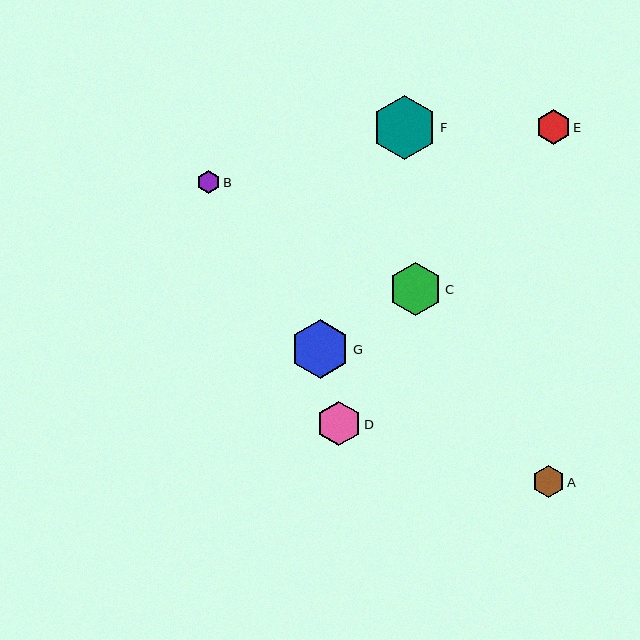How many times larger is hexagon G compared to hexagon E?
Hexagon G is approximately 1.7 times the size of hexagon E.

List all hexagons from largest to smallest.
From largest to smallest: F, G, C, D, E, A, B.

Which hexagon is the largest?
Hexagon F is the largest with a size of approximately 65 pixels.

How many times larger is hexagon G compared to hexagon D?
Hexagon G is approximately 1.3 times the size of hexagon D.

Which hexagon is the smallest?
Hexagon B is the smallest with a size of approximately 23 pixels.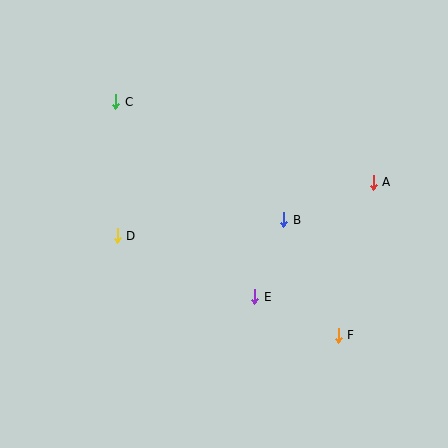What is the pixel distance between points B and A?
The distance between B and A is 97 pixels.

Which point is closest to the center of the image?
Point B at (284, 220) is closest to the center.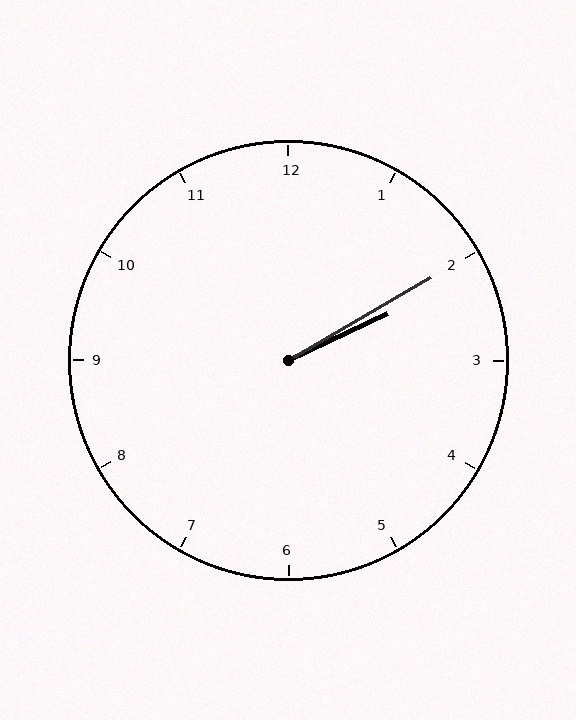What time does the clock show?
2:10.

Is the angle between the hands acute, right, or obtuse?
It is acute.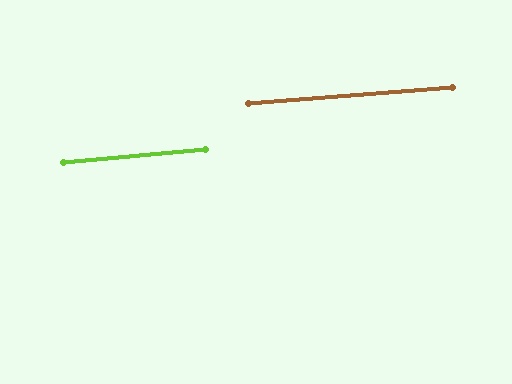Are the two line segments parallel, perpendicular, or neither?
Parallel — their directions differ by only 0.7°.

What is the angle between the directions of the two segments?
Approximately 1 degree.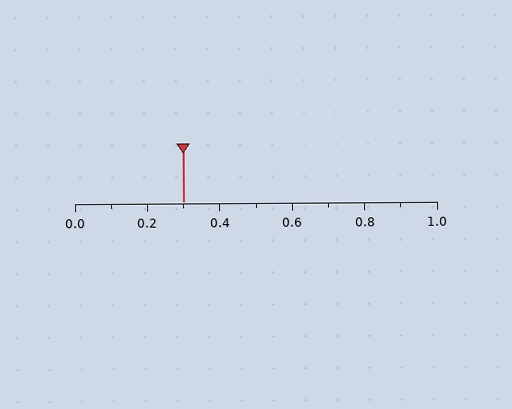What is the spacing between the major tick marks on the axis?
The major ticks are spaced 0.2 apart.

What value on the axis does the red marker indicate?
The marker indicates approximately 0.3.